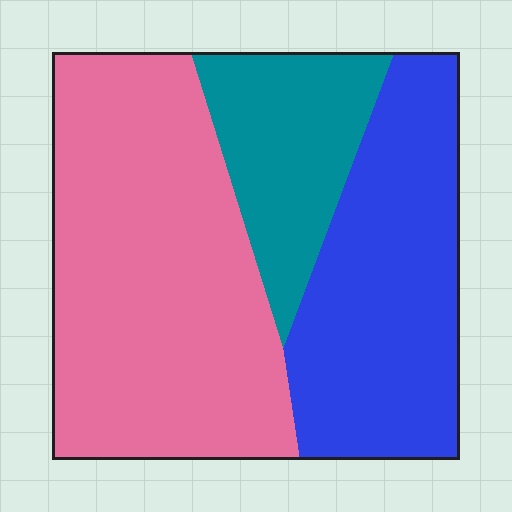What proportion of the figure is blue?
Blue takes up about one third (1/3) of the figure.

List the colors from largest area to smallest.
From largest to smallest: pink, blue, teal.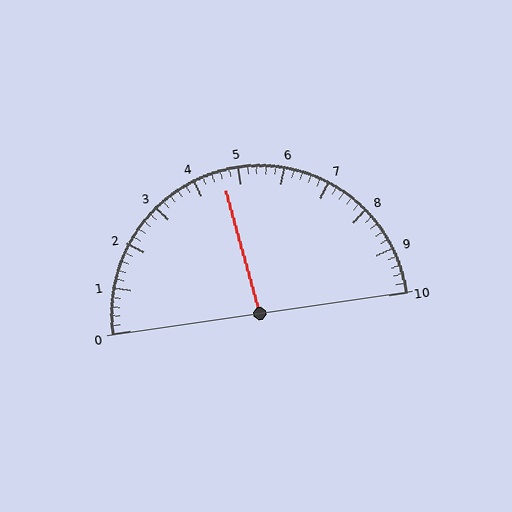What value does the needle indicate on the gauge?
The needle indicates approximately 4.6.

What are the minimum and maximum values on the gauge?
The gauge ranges from 0 to 10.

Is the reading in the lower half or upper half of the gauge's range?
The reading is in the lower half of the range (0 to 10).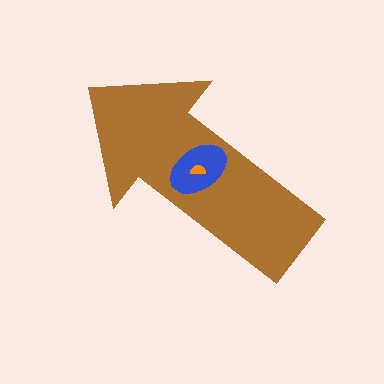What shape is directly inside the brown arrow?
The blue ellipse.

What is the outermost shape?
The brown arrow.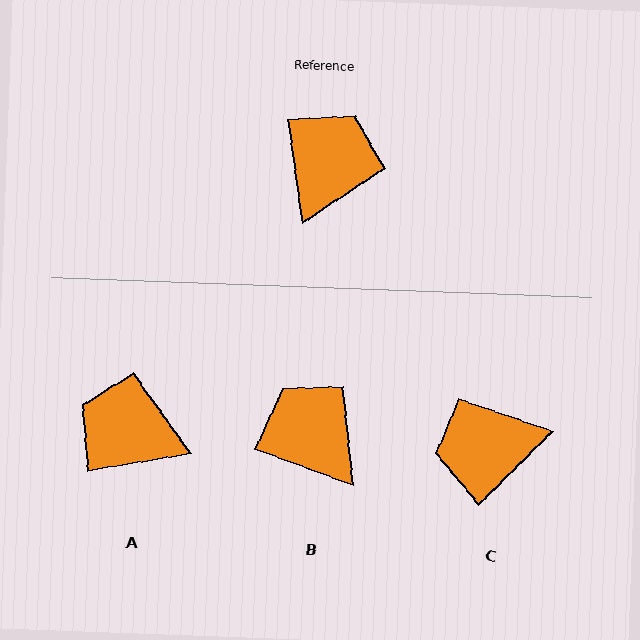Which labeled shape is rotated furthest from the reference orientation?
C, about 127 degrees away.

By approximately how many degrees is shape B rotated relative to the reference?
Approximately 62 degrees counter-clockwise.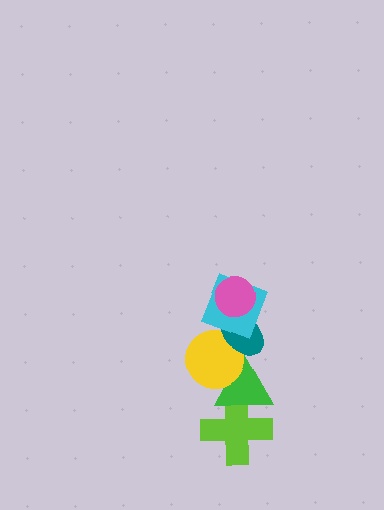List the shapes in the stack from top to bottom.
From top to bottom: the pink circle, the cyan square, the teal ellipse, the yellow circle, the green triangle, the lime cross.